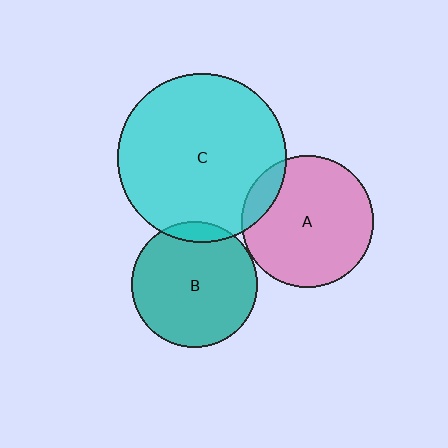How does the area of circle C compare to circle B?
Approximately 1.8 times.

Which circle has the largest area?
Circle C (cyan).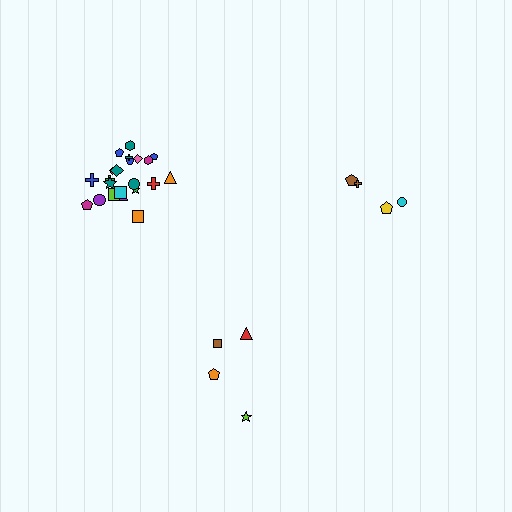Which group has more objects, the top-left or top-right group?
The top-left group.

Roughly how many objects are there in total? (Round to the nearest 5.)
Roughly 30 objects in total.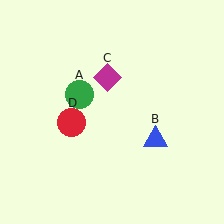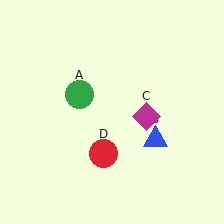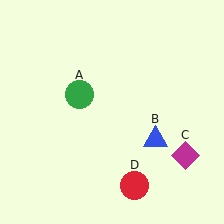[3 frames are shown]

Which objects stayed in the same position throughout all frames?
Green circle (object A) and blue triangle (object B) remained stationary.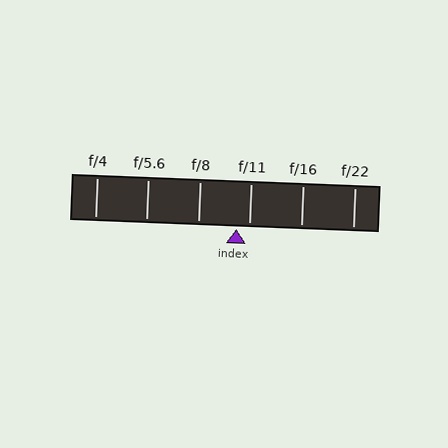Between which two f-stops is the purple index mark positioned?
The index mark is between f/8 and f/11.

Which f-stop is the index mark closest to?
The index mark is closest to f/11.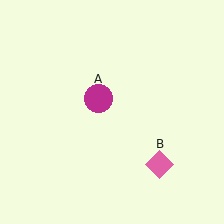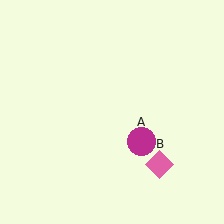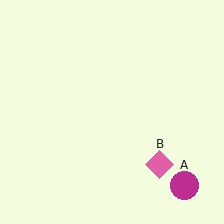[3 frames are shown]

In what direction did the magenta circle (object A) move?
The magenta circle (object A) moved down and to the right.